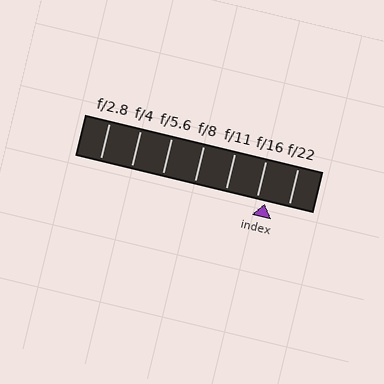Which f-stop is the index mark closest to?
The index mark is closest to f/16.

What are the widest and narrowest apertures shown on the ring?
The widest aperture shown is f/2.8 and the narrowest is f/22.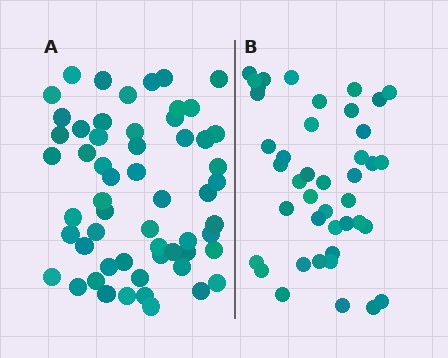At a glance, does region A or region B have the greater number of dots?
Region A (the left region) has more dots.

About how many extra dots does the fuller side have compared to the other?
Region A has approximately 15 more dots than region B.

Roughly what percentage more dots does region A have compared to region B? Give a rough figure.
About 35% more.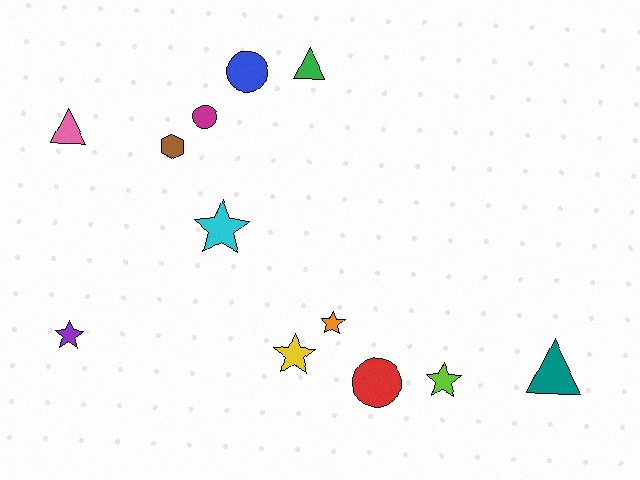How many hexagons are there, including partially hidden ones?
There is 1 hexagon.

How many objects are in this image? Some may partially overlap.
There are 12 objects.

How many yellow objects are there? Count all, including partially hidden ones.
There is 1 yellow object.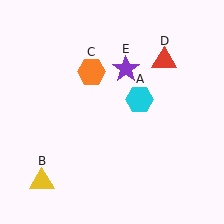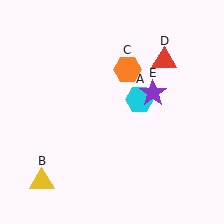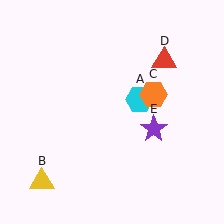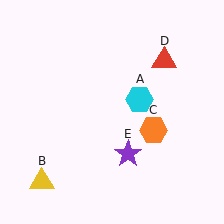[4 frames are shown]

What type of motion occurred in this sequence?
The orange hexagon (object C), purple star (object E) rotated clockwise around the center of the scene.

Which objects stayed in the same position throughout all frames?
Cyan hexagon (object A) and yellow triangle (object B) and red triangle (object D) remained stationary.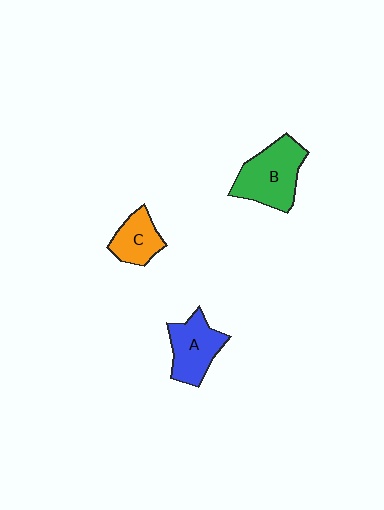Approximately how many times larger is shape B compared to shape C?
Approximately 1.7 times.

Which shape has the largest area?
Shape B (green).